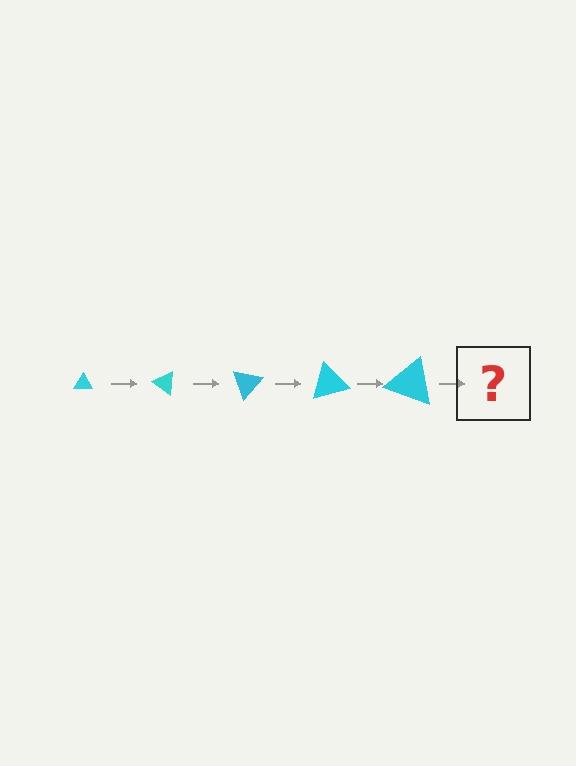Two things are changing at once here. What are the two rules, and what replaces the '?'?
The two rules are that the triangle grows larger each step and it rotates 35 degrees each step. The '?' should be a triangle, larger than the previous one and rotated 175 degrees from the start.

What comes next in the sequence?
The next element should be a triangle, larger than the previous one and rotated 175 degrees from the start.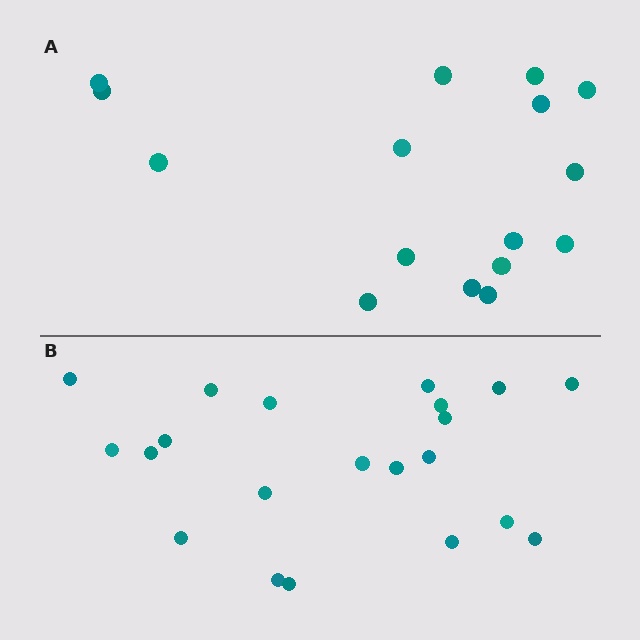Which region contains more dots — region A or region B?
Region B (the bottom region) has more dots.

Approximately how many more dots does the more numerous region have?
Region B has about 5 more dots than region A.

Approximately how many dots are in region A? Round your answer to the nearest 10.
About 20 dots. (The exact count is 16, which rounds to 20.)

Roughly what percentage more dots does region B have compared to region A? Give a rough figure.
About 30% more.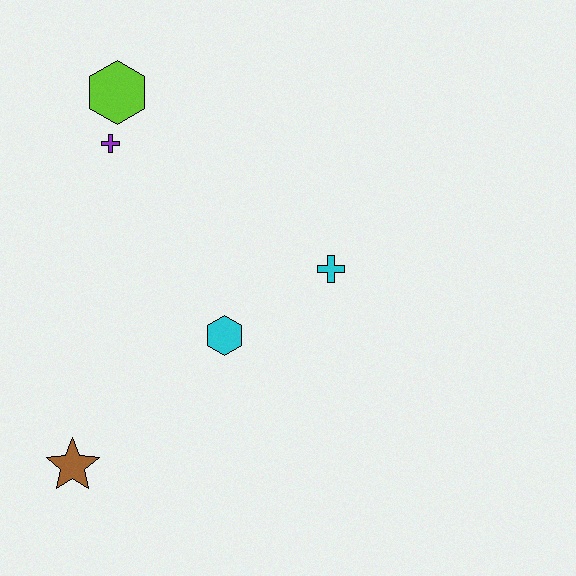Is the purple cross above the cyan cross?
Yes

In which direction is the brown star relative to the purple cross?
The brown star is below the purple cross.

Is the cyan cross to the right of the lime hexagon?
Yes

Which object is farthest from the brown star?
The lime hexagon is farthest from the brown star.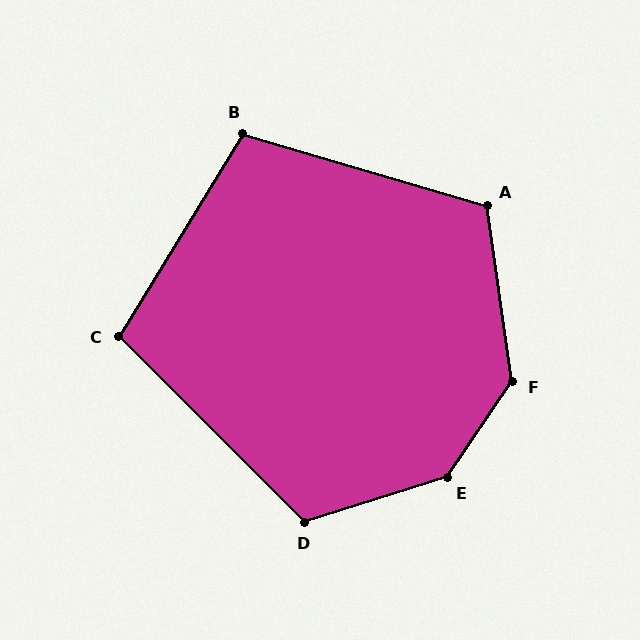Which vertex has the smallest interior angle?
C, at approximately 103 degrees.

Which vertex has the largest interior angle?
E, at approximately 142 degrees.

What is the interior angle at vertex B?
Approximately 105 degrees (obtuse).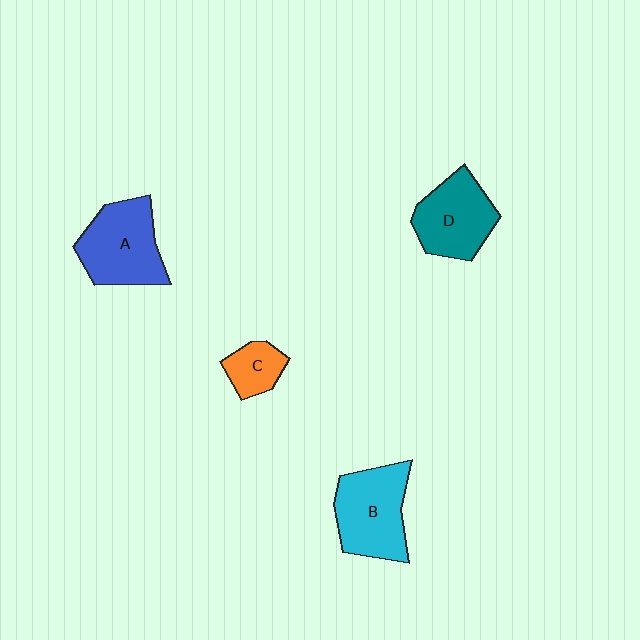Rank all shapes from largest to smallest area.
From largest to smallest: B (cyan), A (blue), D (teal), C (orange).